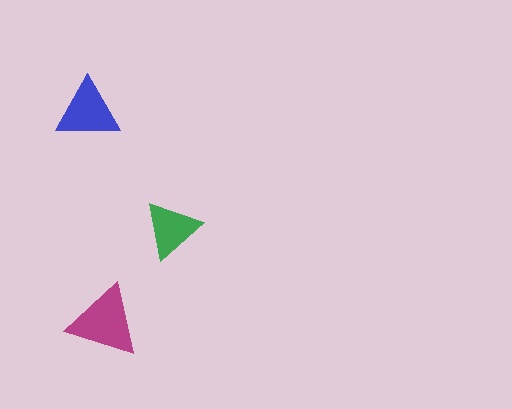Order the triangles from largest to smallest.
the magenta one, the blue one, the green one.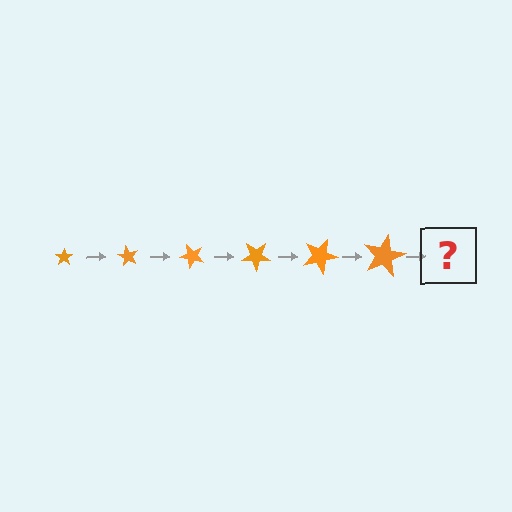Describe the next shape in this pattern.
It should be a star, larger than the previous one and rotated 360 degrees from the start.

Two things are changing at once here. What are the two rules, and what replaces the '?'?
The two rules are that the star grows larger each step and it rotates 60 degrees each step. The '?' should be a star, larger than the previous one and rotated 360 degrees from the start.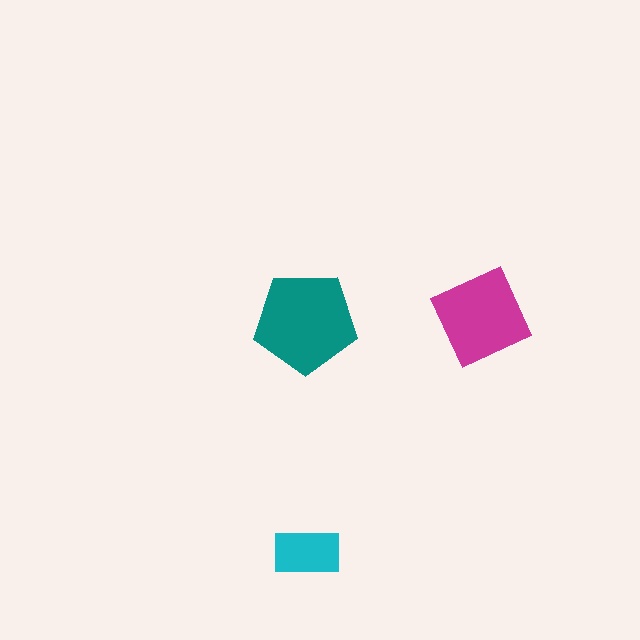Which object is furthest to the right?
The magenta diamond is rightmost.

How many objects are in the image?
There are 3 objects in the image.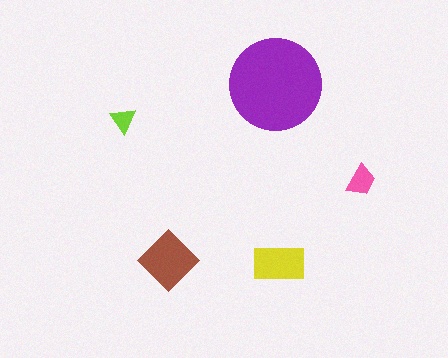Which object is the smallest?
The lime triangle.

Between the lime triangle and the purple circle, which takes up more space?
The purple circle.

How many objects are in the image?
There are 5 objects in the image.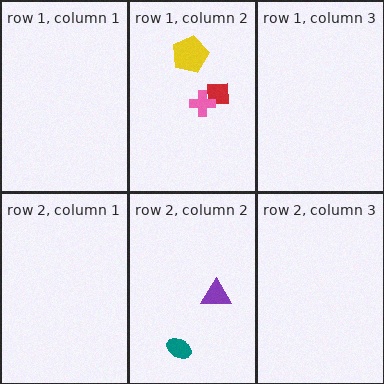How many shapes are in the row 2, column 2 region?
2.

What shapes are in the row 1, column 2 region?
The red square, the yellow pentagon, the pink cross.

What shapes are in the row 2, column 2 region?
The purple triangle, the teal ellipse.